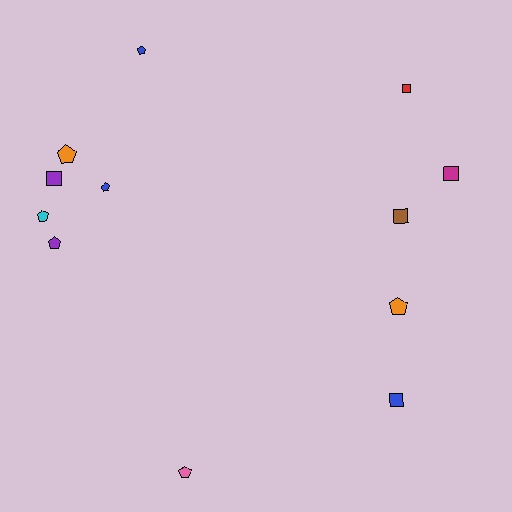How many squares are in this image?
There are 5 squares.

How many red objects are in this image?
There is 1 red object.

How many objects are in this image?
There are 12 objects.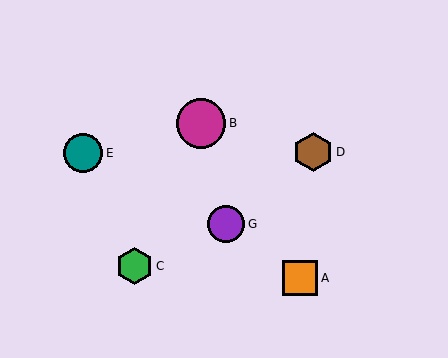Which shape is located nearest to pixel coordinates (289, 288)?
The orange square (labeled A) at (300, 278) is nearest to that location.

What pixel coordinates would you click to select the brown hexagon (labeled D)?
Click at (313, 152) to select the brown hexagon D.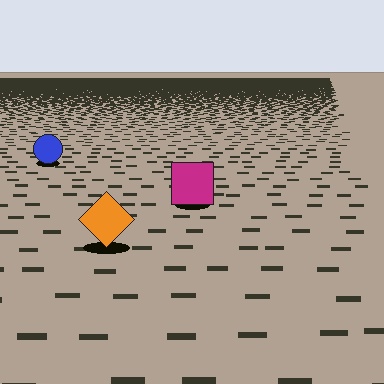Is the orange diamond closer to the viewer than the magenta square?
Yes. The orange diamond is closer — you can tell from the texture gradient: the ground texture is coarser near it.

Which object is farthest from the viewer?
The blue circle is farthest from the viewer. It appears smaller and the ground texture around it is denser.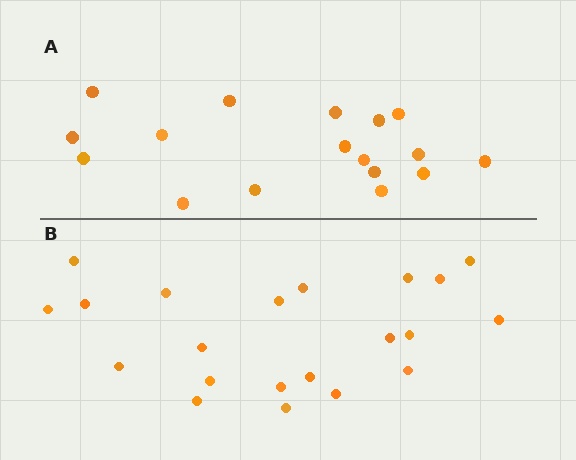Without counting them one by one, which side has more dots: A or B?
Region B (the bottom region) has more dots.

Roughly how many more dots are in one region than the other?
Region B has about 4 more dots than region A.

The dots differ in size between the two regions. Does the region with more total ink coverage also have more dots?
No. Region A has more total ink coverage because its dots are larger, but region B actually contains more individual dots. Total area can be misleading — the number of items is what matters here.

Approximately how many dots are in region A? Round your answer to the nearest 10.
About 20 dots. (The exact count is 17, which rounds to 20.)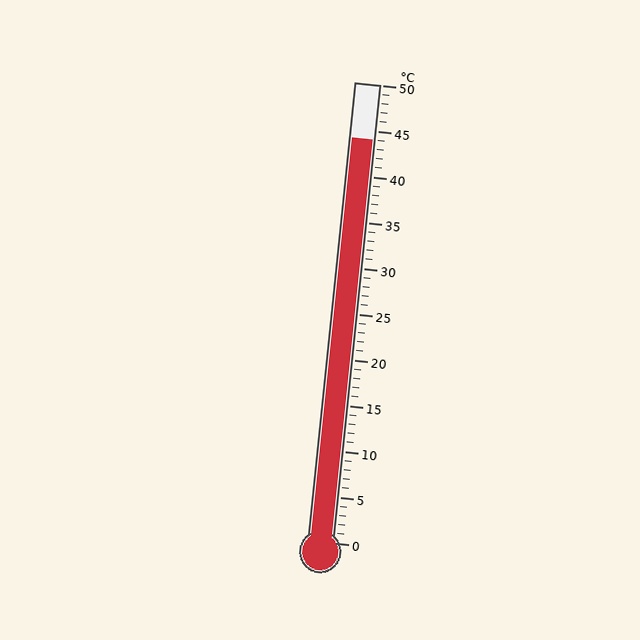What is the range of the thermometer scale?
The thermometer scale ranges from 0°C to 50°C.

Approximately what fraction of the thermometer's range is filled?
The thermometer is filled to approximately 90% of its range.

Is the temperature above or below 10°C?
The temperature is above 10°C.